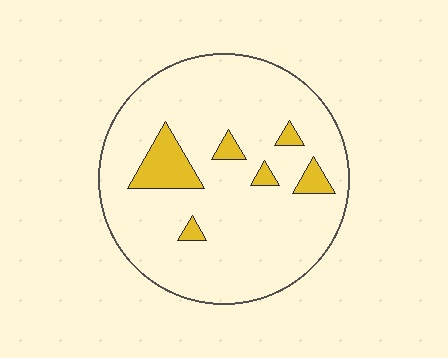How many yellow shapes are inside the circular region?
6.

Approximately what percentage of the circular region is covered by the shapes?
Approximately 10%.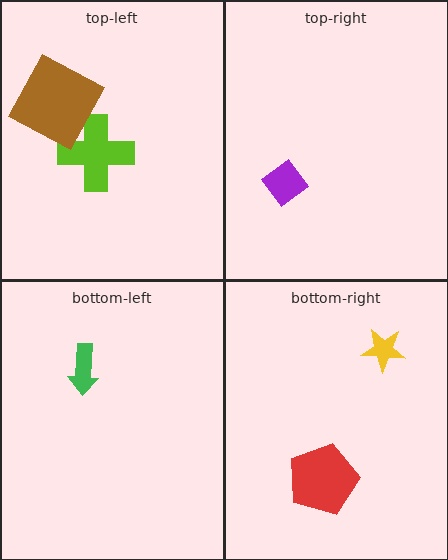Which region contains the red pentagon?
The bottom-right region.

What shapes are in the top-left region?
The lime cross, the brown square.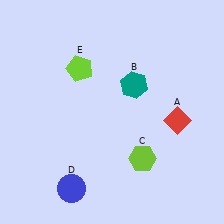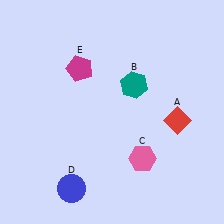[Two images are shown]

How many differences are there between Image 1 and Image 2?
There are 2 differences between the two images.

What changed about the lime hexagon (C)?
In Image 1, C is lime. In Image 2, it changed to pink.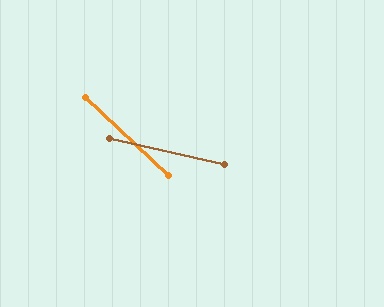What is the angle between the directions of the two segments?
Approximately 31 degrees.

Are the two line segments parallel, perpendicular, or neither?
Neither parallel nor perpendicular — they differ by about 31°.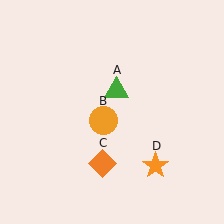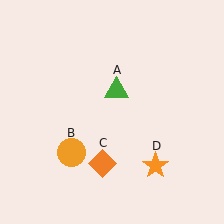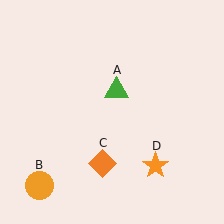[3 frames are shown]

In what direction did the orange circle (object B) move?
The orange circle (object B) moved down and to the left.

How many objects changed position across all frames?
1 object changed position: orange circle (object B).